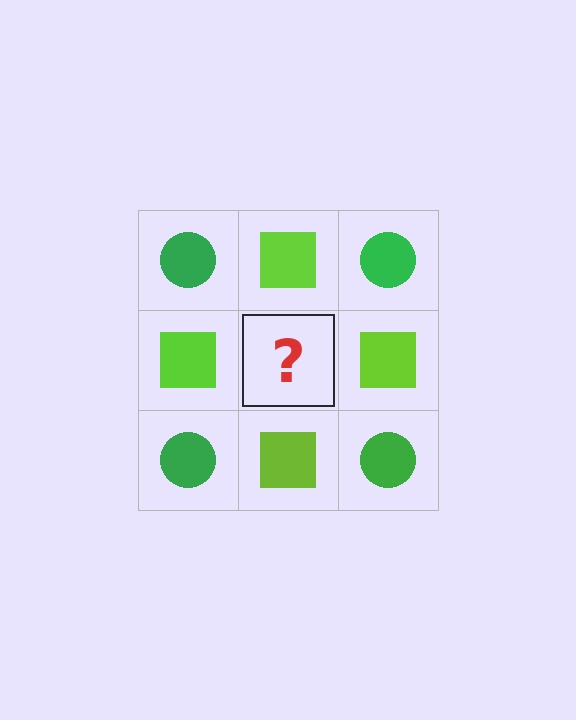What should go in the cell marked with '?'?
The missing cell should contain a green circle.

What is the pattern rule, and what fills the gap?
The rule is that it alternates green circle and lime square in a checkerboard pattern. The gap should be filled with a green circle.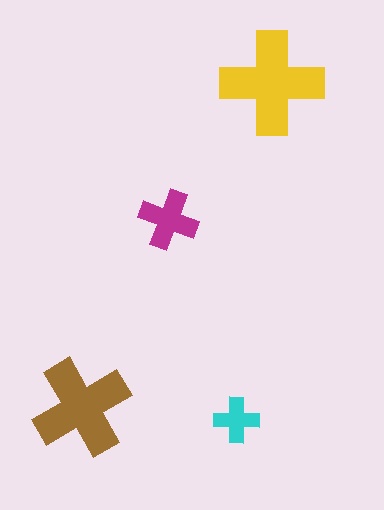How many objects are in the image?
There are 4 objects in the image.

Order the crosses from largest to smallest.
the yellow one, the brown one, the magenta one, the cyan one.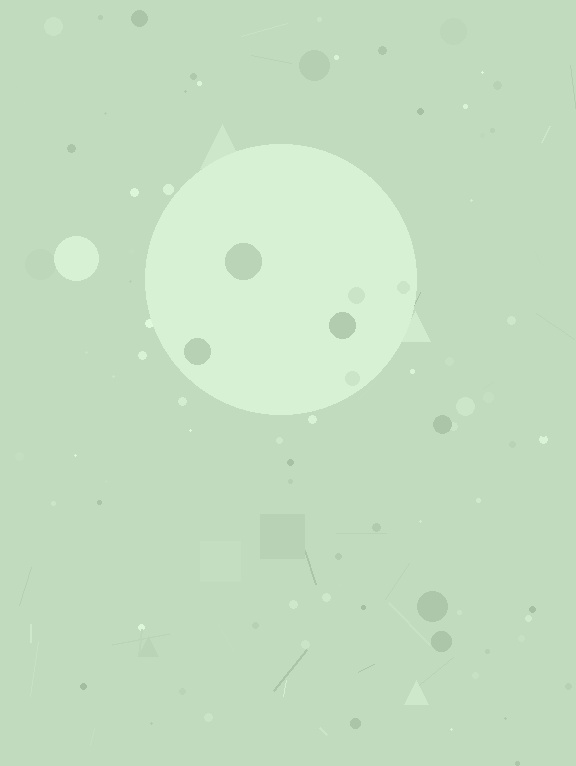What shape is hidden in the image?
A circle is hidden in the image.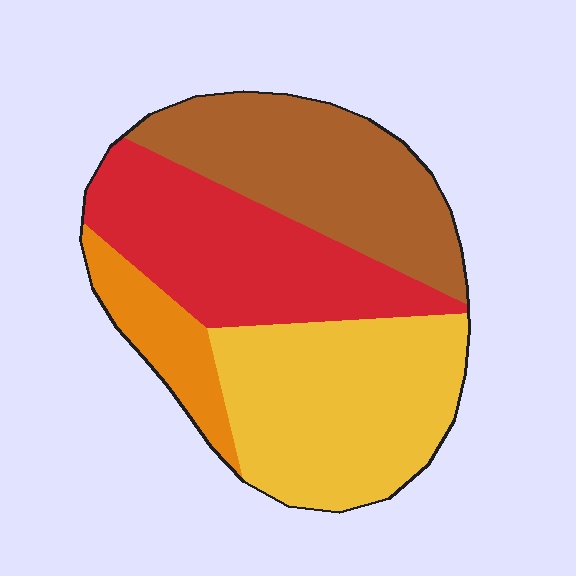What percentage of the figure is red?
Red takes up about one quarter (1/4) of the figure.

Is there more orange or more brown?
Brown.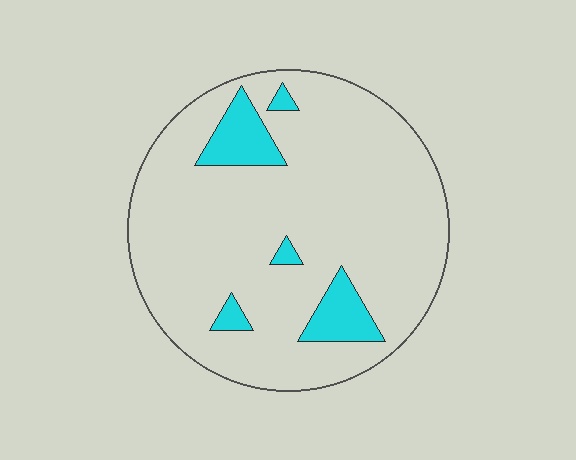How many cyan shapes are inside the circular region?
5.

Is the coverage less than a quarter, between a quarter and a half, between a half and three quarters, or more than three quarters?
Less than a quarter.